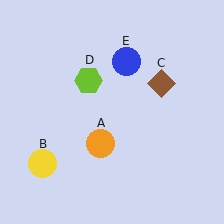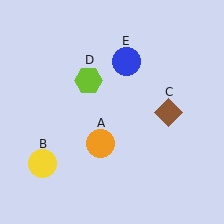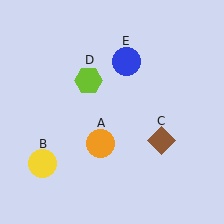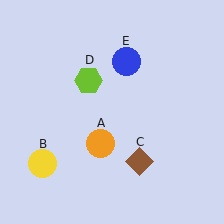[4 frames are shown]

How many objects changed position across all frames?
1 object changed position: brown diamond (object C).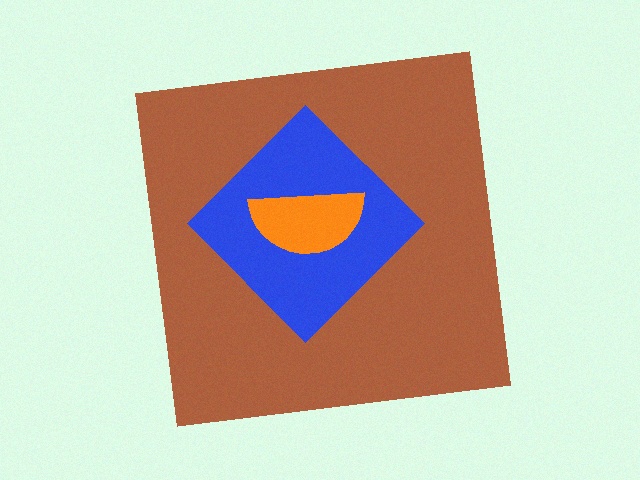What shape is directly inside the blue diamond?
The orange semicircle.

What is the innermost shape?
The orange semicircle.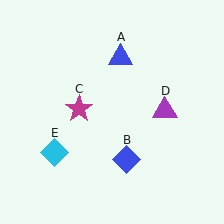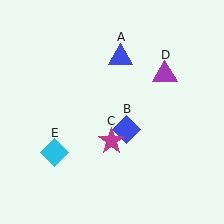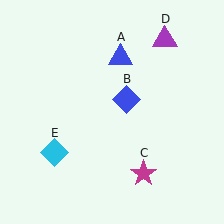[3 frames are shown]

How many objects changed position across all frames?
3 objects changed position: blue diamond (object B), magenta star (object C), purple triangle (object D).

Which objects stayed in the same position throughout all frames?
Blue triangle (object A) and cyan diamond (object E) remained stationary.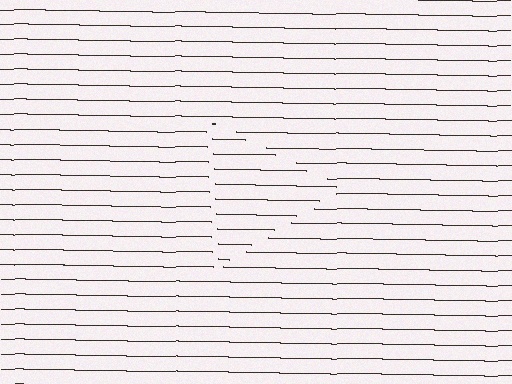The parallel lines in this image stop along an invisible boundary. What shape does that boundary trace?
An illusory triangle. The interior of the shape contains the same grating, shifted by half a period — the contour is defined by the phase discontinuity where line-ends from the inner and outer gratings abut.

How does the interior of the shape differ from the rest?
The interior of the shape contains the same grating, shifted by half a period — the contour is defined by the phase discontinuity where line-ends from the inner and outer gratings abut.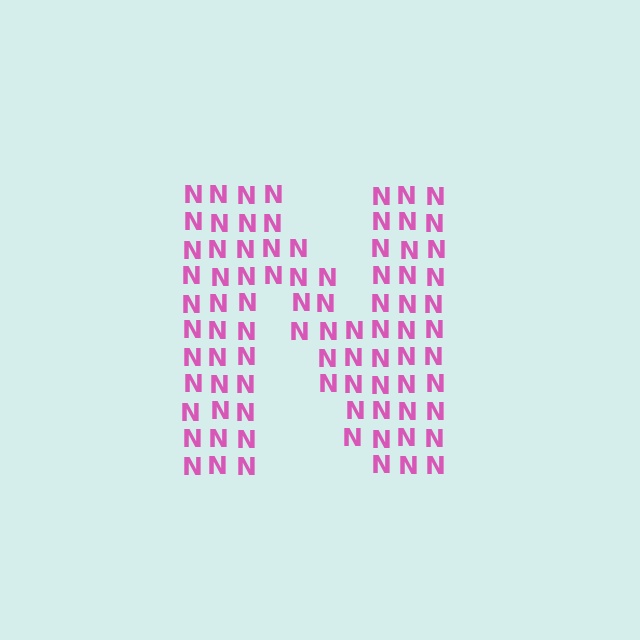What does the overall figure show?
The overall figure shows the letter N.